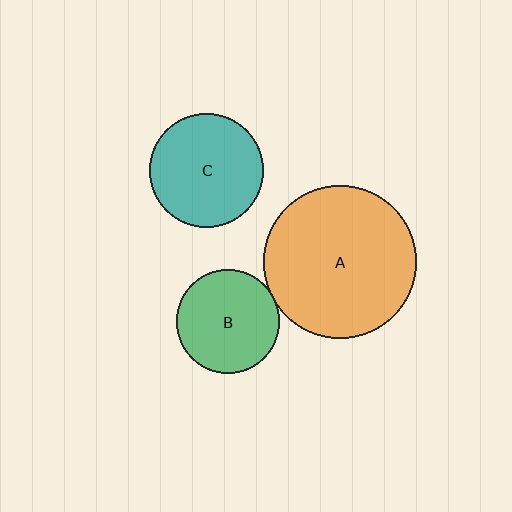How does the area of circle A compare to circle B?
Approximately 2.2 times.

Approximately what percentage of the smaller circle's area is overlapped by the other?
Approximately 5%.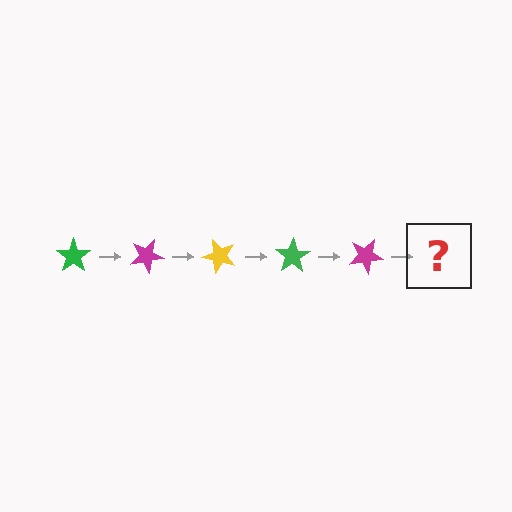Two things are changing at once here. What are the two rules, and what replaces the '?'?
The two rules are that it rotates 25 degrees each step and the color cycles through green, magenta, and yellow. The '?' should be a yellow star, rotated 125 degrees from the start.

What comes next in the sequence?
The next element should be a yellow star, rotated 125 degrees from the start.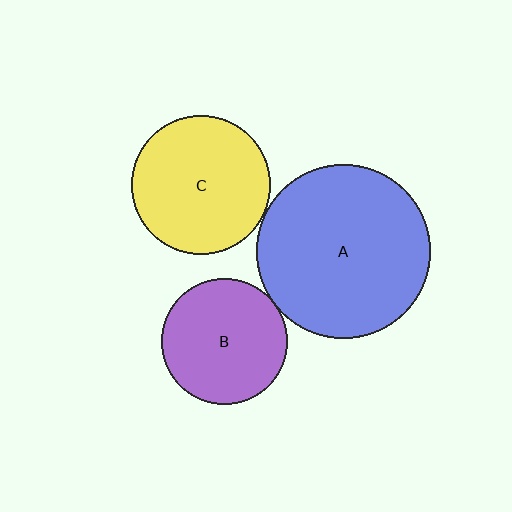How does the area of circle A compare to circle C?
Approximately 1.6 times.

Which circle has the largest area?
Circle A (blue).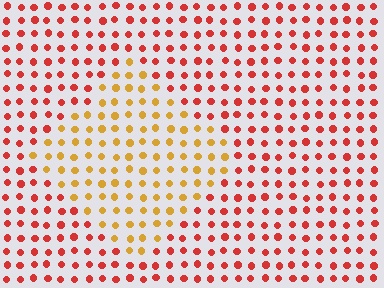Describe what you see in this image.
The image is filled with small red elements in a uniform arrangement. A diamond-shaped region is visible where the elements are tinted to a slightly different hue, forming a subtle color boundary.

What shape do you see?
I see a diamond.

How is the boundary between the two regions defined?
The boundary is defined purely by a slight shift in hue (about 42 degrees). Spacing, size, and orientation are identical on both sides.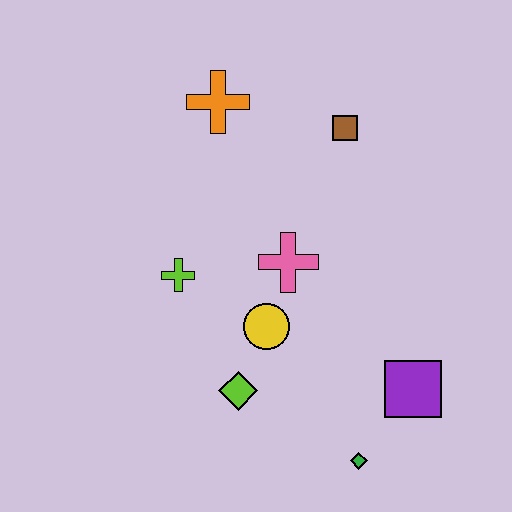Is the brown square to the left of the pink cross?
No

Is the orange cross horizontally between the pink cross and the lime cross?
Yes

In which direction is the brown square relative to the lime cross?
The brown square is to the right of the lime cross.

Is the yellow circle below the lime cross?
Yes